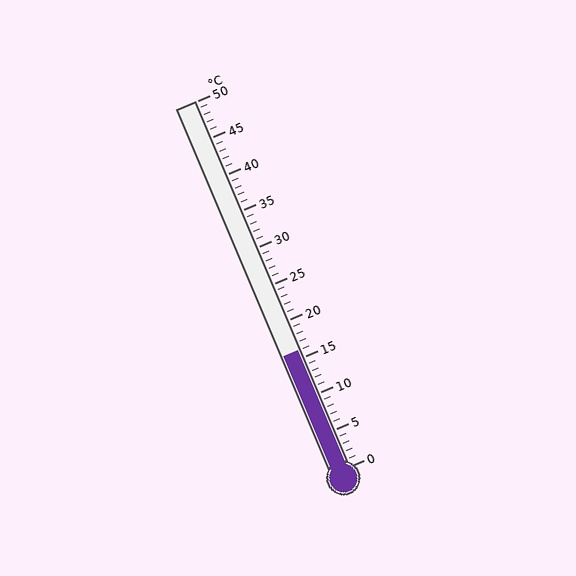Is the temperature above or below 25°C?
The temperature is below 25°C.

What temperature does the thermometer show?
The thermometer shows approximately 16°C.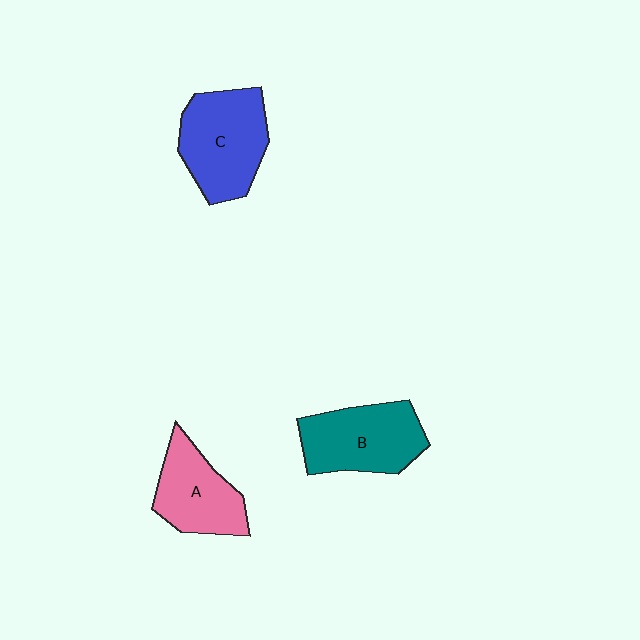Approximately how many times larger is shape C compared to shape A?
Approximately 1.3 times.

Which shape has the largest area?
Shape C (blue).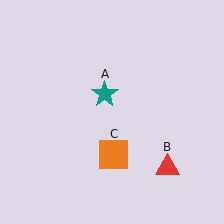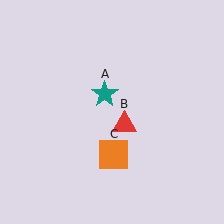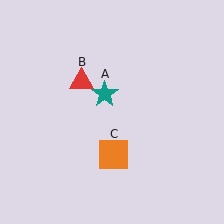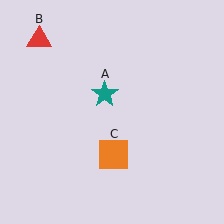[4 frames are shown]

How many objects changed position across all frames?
1 object changed position: red triangle (object B).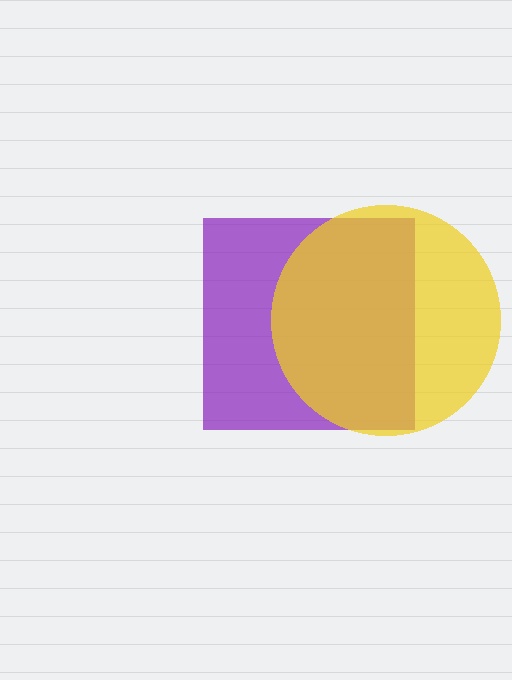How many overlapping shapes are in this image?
There are 2 overlapping shapes in the image.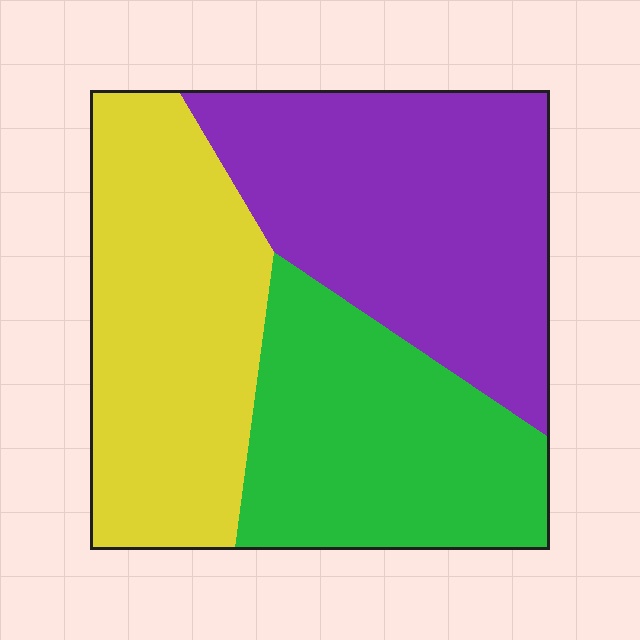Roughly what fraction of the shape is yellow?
Yellow takes up between a third and a half of the shape.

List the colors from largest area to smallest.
From largest to smallest: purple, yellow, green.